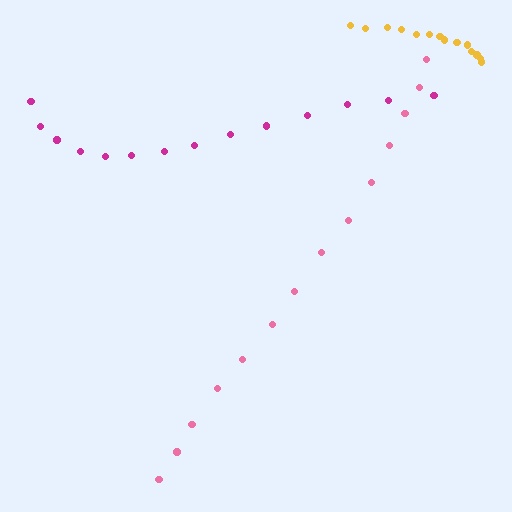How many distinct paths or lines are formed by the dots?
There are 3 distinct paths.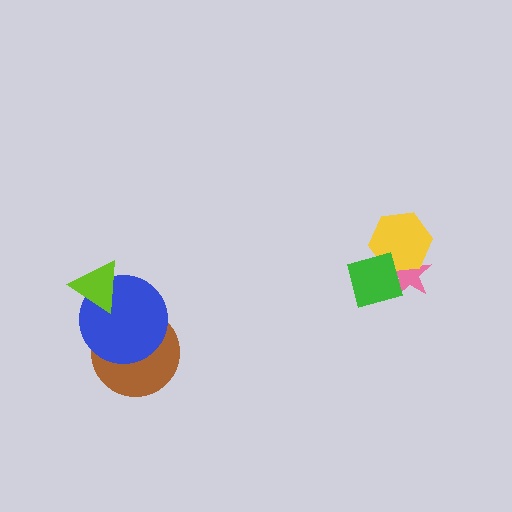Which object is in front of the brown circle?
The blue circle is in front of the brown circle.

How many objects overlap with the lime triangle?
1 object overlaps with the lime triangle.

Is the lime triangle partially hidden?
No, no other shape covers it.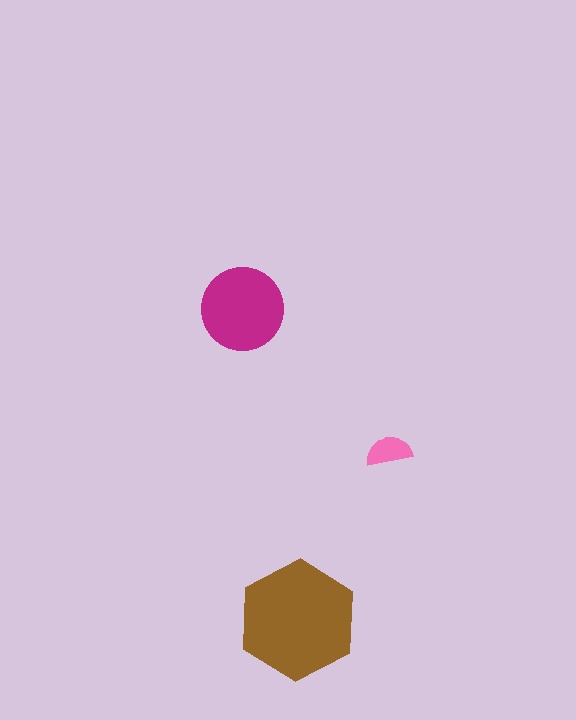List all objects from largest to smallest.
The brown hexagon, the magenta circle, the pink semicircle.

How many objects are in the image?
There are 3 objects in the image.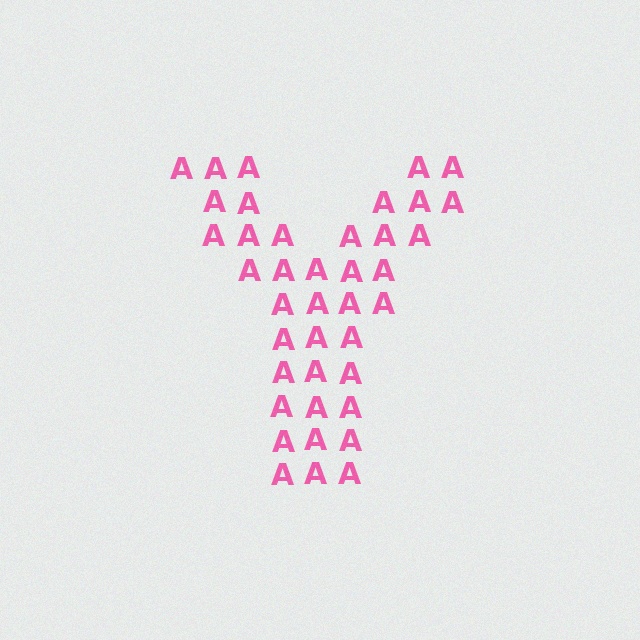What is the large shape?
The large shape is the letter Y.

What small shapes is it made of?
It is made of small letter A's.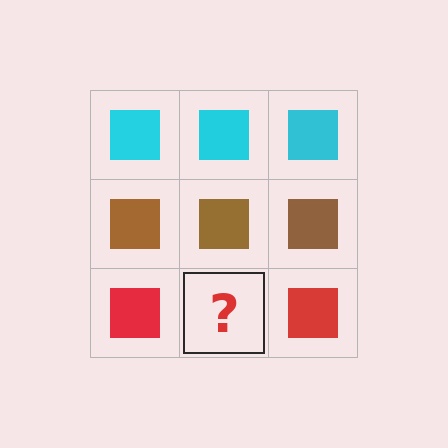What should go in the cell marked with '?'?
The missing cell should contain a red square.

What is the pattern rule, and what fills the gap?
The rule is that each row has a consistent color. The gap should be filled with a red square.